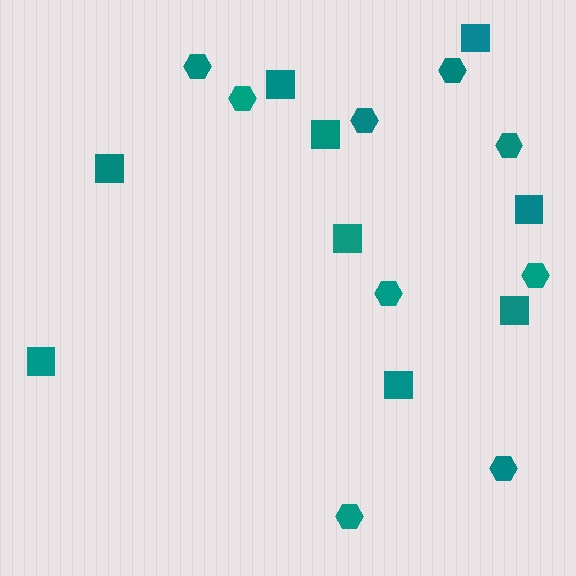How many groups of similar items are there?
There are 2 groups: one group of hexagons (9) and one group of squares (9).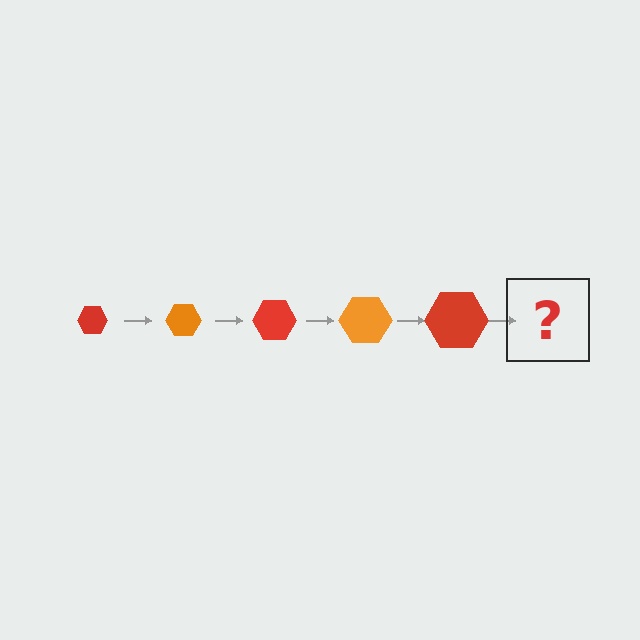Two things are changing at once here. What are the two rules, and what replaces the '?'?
The two rules are that the hexagon grows larger each step and the color cycles through red and orange. The '?' should be an orange hexagon, larger than the previous one.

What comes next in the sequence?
The next element should be an orange hexagon, larger than the previous one.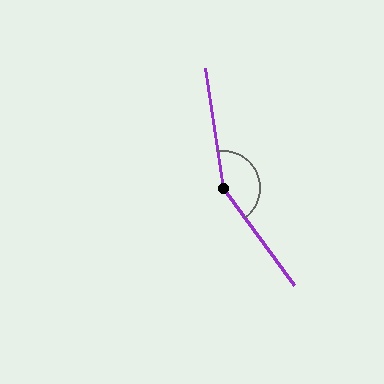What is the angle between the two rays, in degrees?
Approximately 152 degrees.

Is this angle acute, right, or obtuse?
It is obtuse.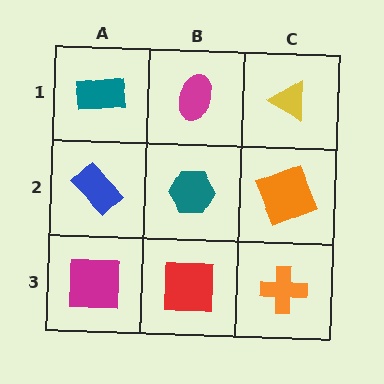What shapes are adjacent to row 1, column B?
A teal hexagon (row 2, column B), a teal rectangle (row 1, column A), a yellow triangle (row 1, column C).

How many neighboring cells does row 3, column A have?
2.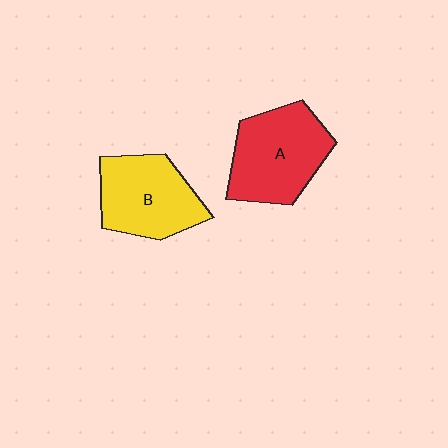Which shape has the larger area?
Shape A (red).